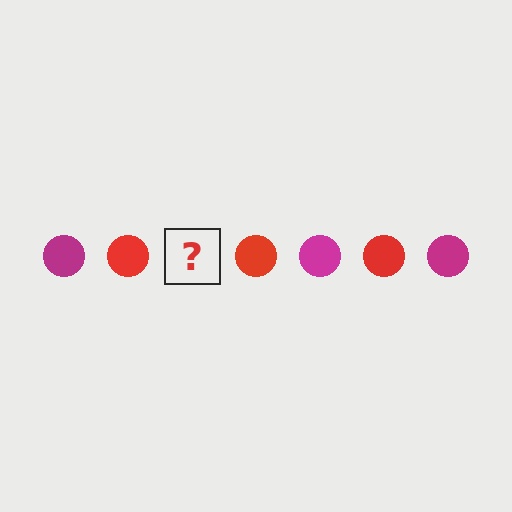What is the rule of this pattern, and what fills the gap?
The rule is that the pattern cycles through magenta, red circles. The gap should be filled with a magenta circle.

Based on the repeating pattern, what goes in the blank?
The blank should be a magenta circle.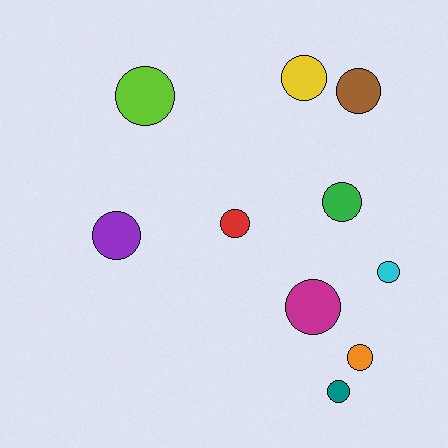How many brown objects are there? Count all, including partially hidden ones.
There is 1 brown object.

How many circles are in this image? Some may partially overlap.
There are 10 circles.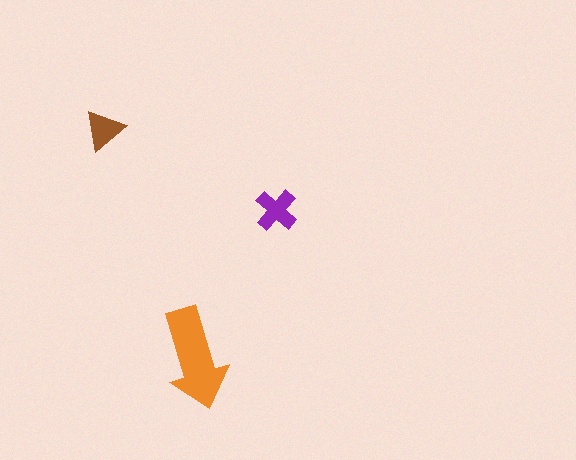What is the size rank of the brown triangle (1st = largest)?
3rd.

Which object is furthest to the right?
The purple cross is rightmost.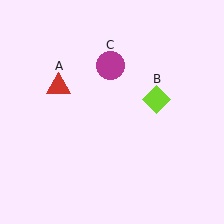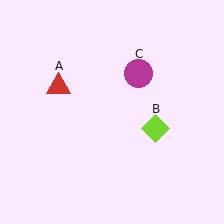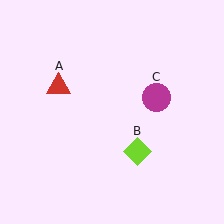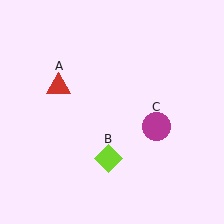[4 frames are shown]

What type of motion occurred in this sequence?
The lime diamond (object B), magenta circle (object C) rotated clockwise around the center of the scene.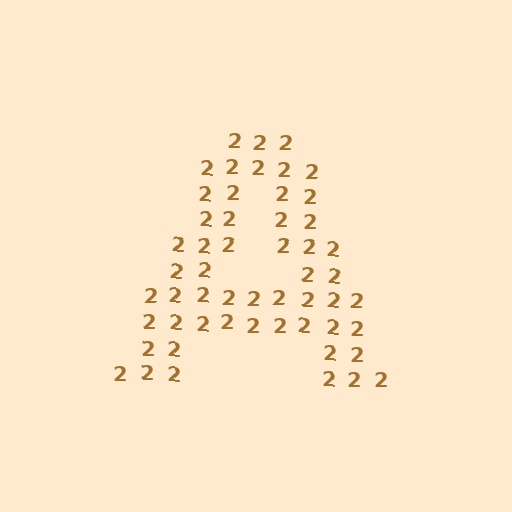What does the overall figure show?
The overall figure shows the letter A.